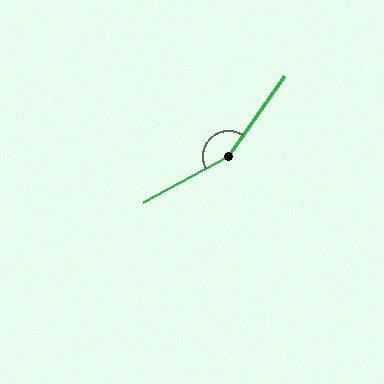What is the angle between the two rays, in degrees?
Approximately 154 degrees.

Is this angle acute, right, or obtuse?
It is obtuse.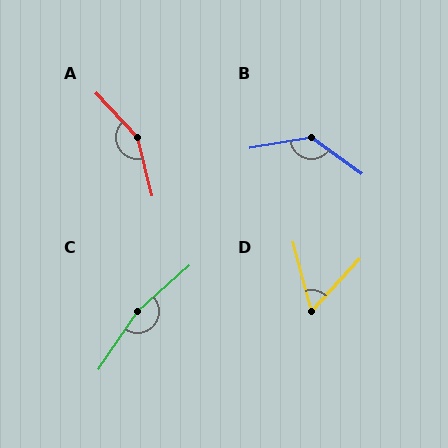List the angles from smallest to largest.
D (58°), B (134°), A (151°), C (165°).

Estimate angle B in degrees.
Approximately 134 degrees.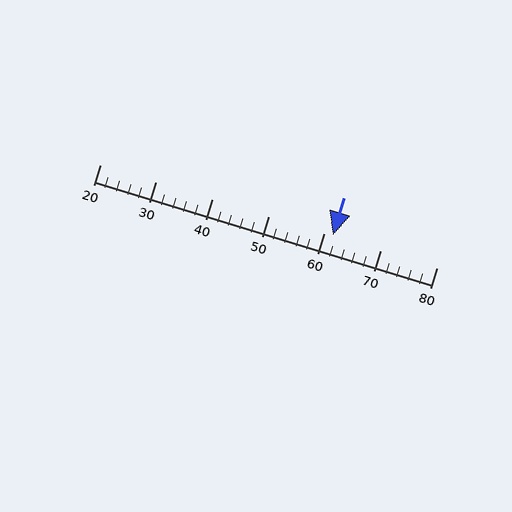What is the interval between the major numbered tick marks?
The major tick marks are spaced 10 units apart.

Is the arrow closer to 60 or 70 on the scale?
The arrow is closer to 60.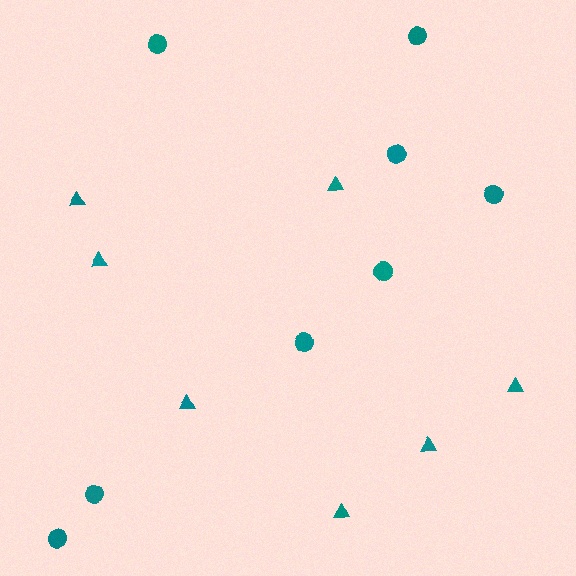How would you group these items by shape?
There are 2 groups: one group of triangles (7) and one group of circles (8).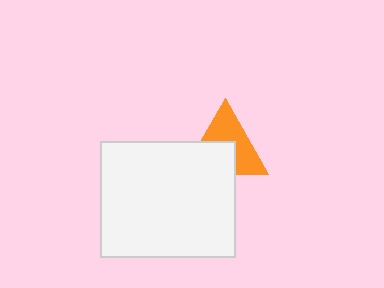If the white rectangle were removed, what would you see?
You would see the complete orange triangle.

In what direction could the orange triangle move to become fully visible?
The orange triangle could move up. That would shift it out from behind the white rectangle entirely.